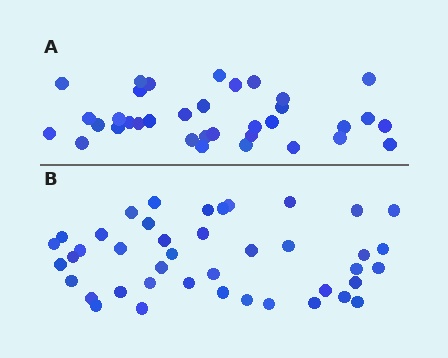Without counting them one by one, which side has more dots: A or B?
Region B (the bottom region) has more dots.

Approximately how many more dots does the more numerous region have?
Region B has roughly 8 or so more dots than region A.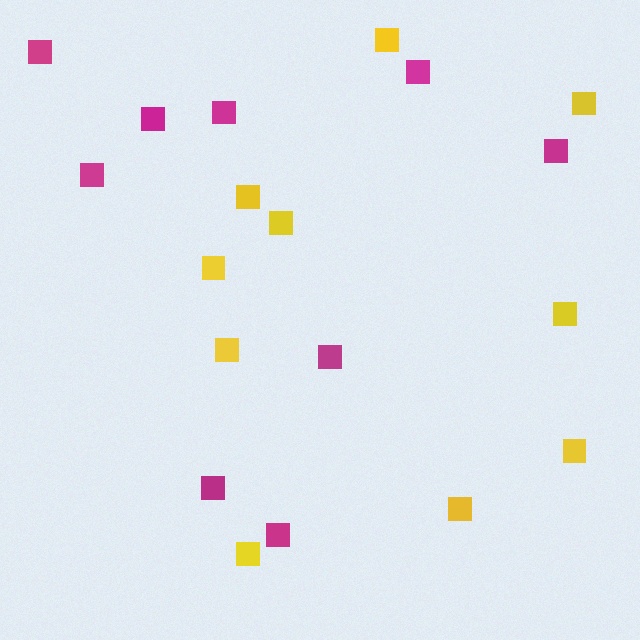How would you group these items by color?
There are 2 groups: one group of magenta squares (9) and one group of yellow squares (10).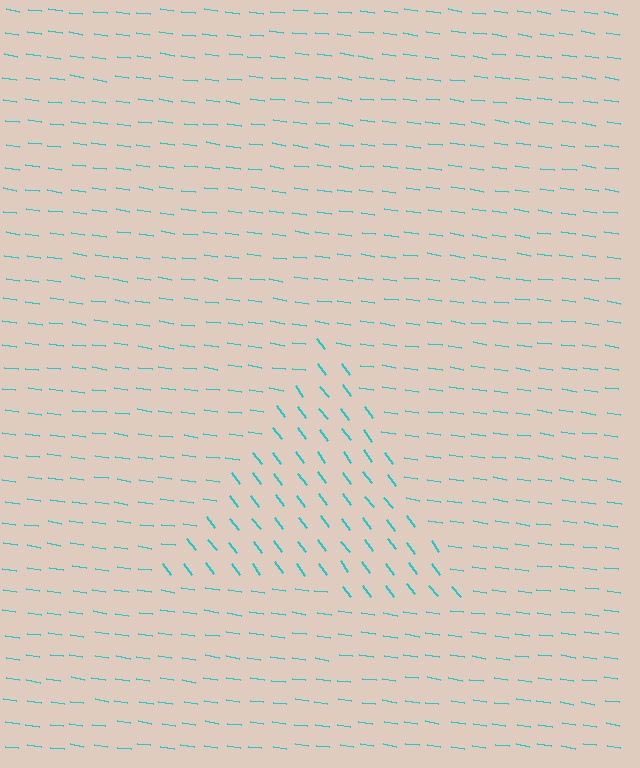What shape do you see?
I see a triangle.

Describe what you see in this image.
The image is filled with small cyan line segments. A triangle region in the image has lines oriented differently from the surrounding lines, creating a visible texture boundary.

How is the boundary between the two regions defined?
The boundary is defined purely by a change in line orientation (approximately 45 degrees difference). All lines are the same color and thickness.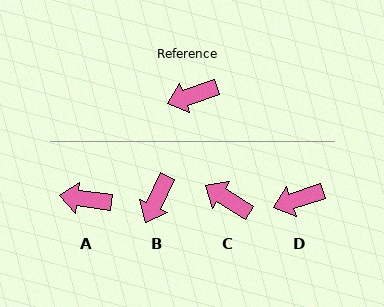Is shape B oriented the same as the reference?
No, it is off by about 45 degrees.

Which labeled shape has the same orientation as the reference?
D.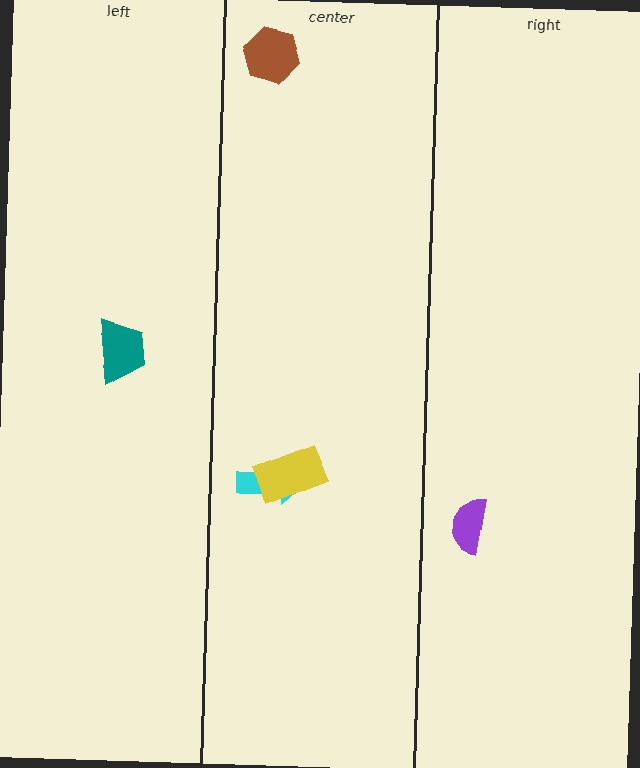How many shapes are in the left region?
1.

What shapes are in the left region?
The teal trapezoid.